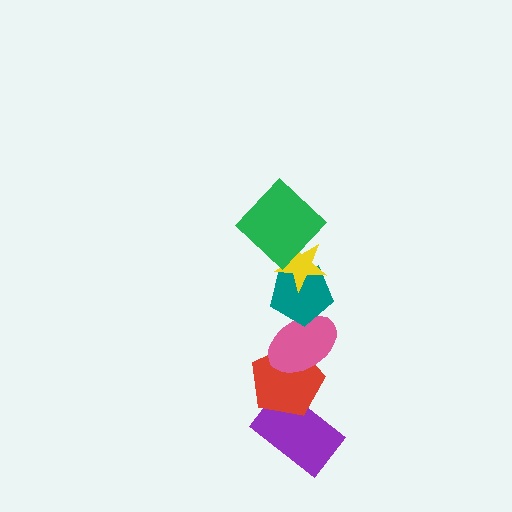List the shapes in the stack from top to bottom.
From top to bottom: the green diamond, the yellow star, the teal pentagon, the pink ellipse, the red pentagon, the purple rectangle.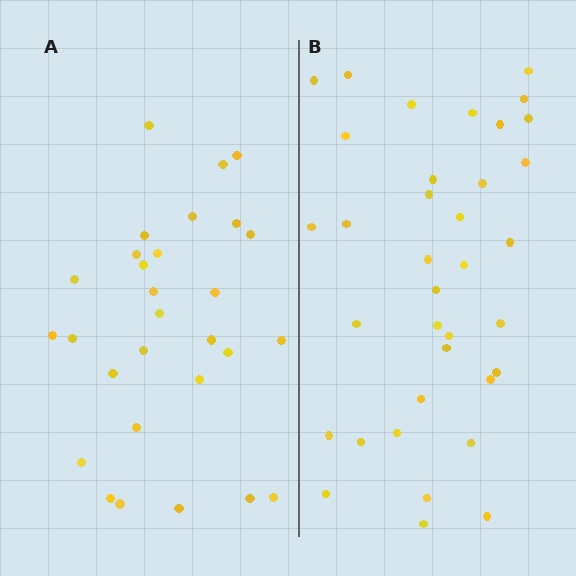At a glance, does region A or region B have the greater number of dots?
Region B (the right region) has more dots.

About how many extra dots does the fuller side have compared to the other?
Region B has roughly 8 or so more dots than region A.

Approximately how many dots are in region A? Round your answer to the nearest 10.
About 30 dots. (The exact count is 29, which rounds to 30.)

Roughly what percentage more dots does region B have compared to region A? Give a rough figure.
About 25% more.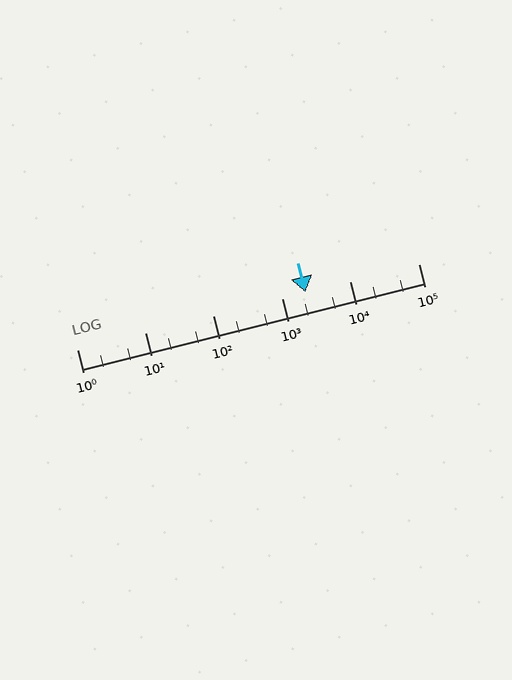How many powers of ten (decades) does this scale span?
The scale spans 5 decades, from 1 to 100000.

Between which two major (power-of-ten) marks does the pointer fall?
The pointer is between 1000 and 10000.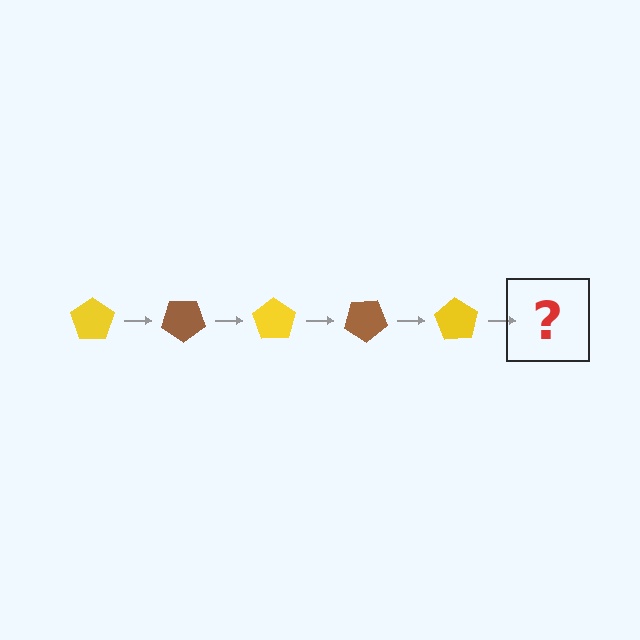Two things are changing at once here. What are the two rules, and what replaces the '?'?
The two rules are that it rotates 35 degrees each step and the color cycles through yellow and brown. The '?' should be a brown pentagon, rotated 175 degrees from the start.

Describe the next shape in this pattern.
It should be a brown pentagon, rotated 175 degrees from the start.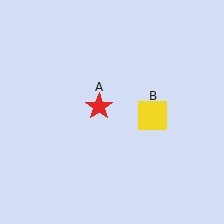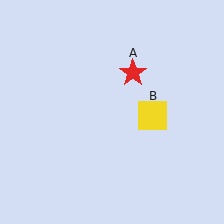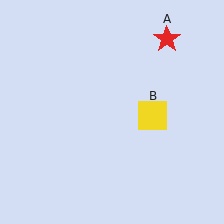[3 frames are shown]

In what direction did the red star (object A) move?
The red star (object A) moved up and to the right.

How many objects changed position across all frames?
1 object changed position: red star (object A).